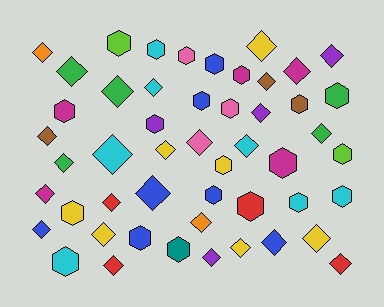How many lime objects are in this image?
There are 2 lime objects.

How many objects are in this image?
There are 50 objects.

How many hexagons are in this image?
There are 22 hexagons.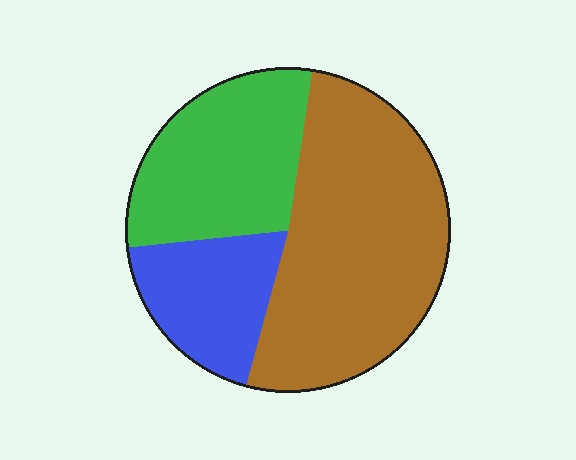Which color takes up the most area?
Brown, at roughly 50%.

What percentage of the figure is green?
Green covers around 30% of the figure.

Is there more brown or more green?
Brown.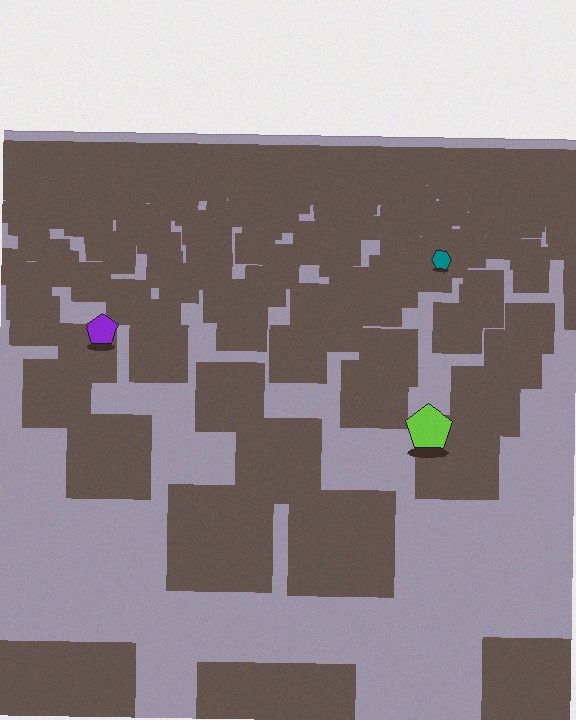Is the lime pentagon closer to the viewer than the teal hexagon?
Yes. The lime pentagon is closer — you can tell from the texture gradient: the ground texture is coarser near it.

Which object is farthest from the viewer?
The teal hexagon is farthest from the viewer. It appears smaller and the ground texture around it is denser.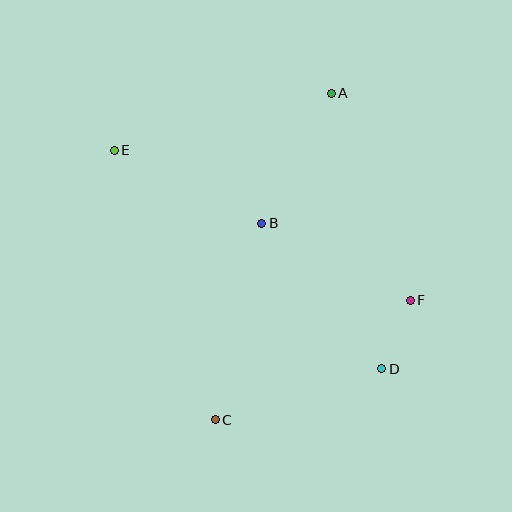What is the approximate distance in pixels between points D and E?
The distance between D and E is approximately 345 pixels.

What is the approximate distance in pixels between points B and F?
The distance between B and F is approximately 167 pixels.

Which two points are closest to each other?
Points D and F are closest to each other.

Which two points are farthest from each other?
Points A and C are farthest from each other.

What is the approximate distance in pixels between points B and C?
The distance between B and C is approximately 202 pixels.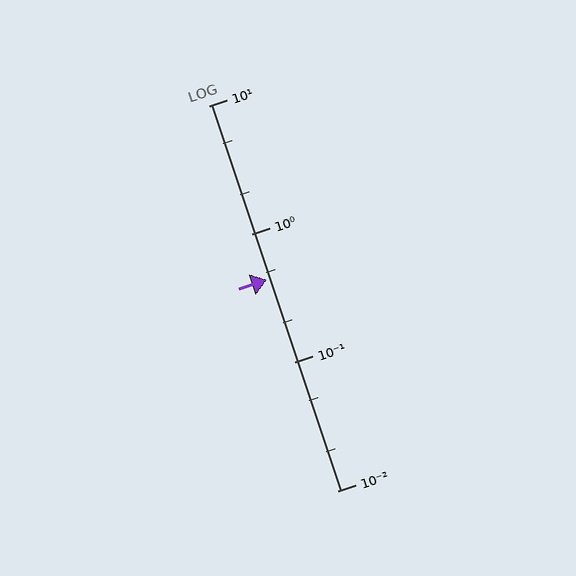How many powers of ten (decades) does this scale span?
The scale spans 3 decades, from 0.01 to 10.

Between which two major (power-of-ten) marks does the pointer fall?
The pointer is between 0.1 and 1.